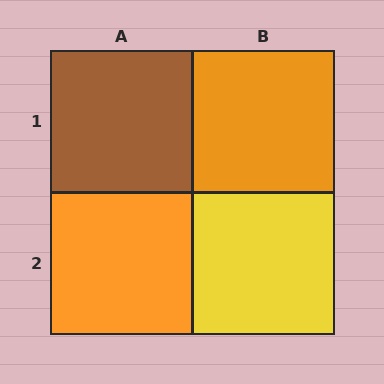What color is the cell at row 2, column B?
Yellow.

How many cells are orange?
2 cells are orange.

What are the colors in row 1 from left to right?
Brown, orange.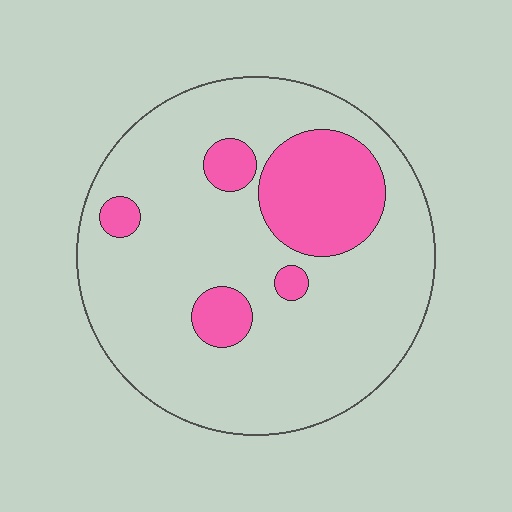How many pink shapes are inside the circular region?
5.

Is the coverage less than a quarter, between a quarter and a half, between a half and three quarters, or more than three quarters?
Less than a quarter.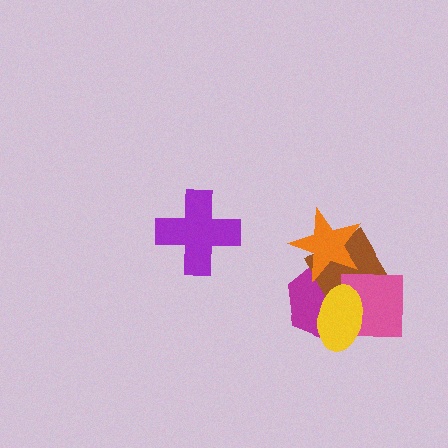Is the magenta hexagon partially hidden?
Yes, it is partially covered by another shape.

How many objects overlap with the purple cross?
0 objects overlap with the purple cross.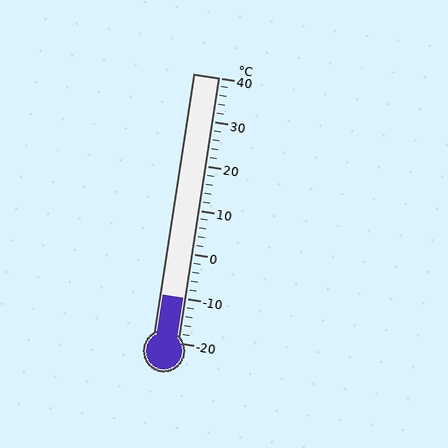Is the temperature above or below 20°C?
The temperature is below 20°C.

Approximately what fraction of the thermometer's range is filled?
The thermometer is filled to approximately 15% of its range.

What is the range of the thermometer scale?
The thermometer scale ranges from -20°C to 40°C.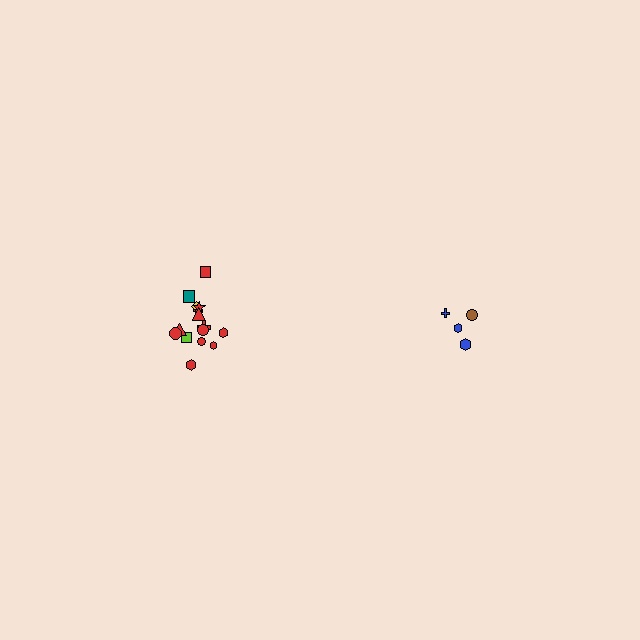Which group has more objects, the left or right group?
The left group.